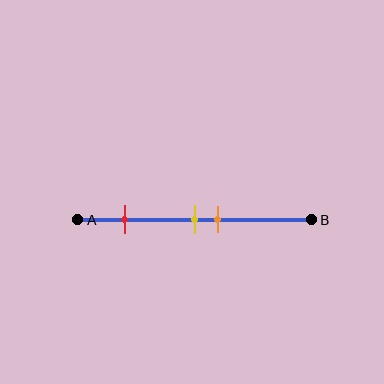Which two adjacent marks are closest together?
The yellow and orange marks are the closest adjacent pair.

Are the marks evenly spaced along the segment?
No, the marks are not evenly spaced.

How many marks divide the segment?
There are 3 marks dividing the segment.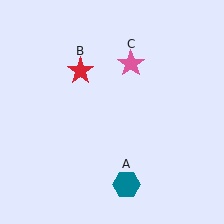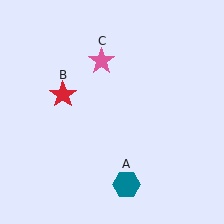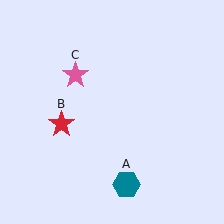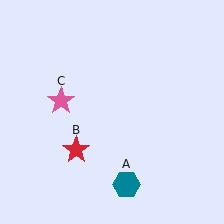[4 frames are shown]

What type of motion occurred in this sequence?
The red star (object B), pink star (object C) rotated counterclockwise around the center of the scene.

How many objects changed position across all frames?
2 objects changed position: red star (object B), pink star (object C).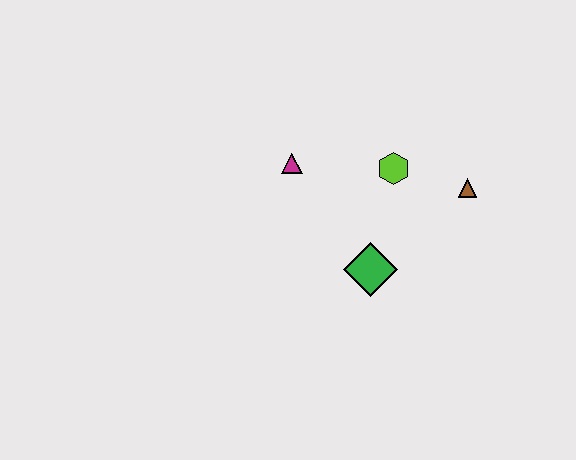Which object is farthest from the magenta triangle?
The brown triangle is farthest from the magenta triangle.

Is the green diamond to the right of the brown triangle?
No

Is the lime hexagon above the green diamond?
Yes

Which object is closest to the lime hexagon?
The brown triangle is closest to the lime hexagon.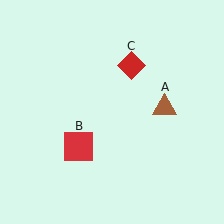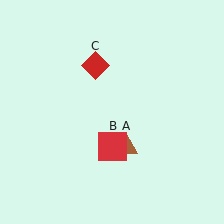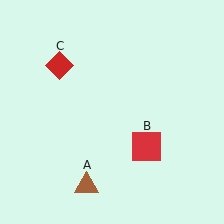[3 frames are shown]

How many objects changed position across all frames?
3 objects changed position: brown triangle (object A), red square (object B), red diamond (object C).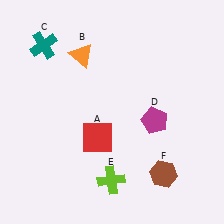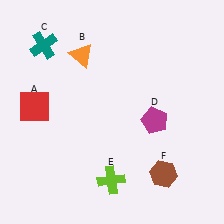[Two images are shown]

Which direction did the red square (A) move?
The red square (A) moved left.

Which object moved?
The red square (A) moved left.